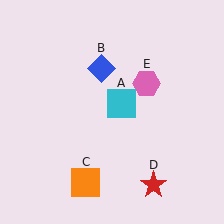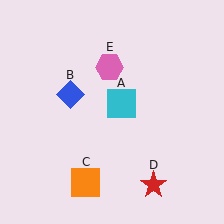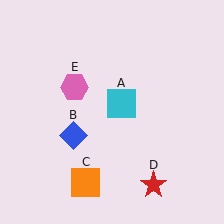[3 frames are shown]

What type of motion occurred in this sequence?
The blue diamond (object B), pink hexagon (object E) rotated counterclockwise around the center of the scene.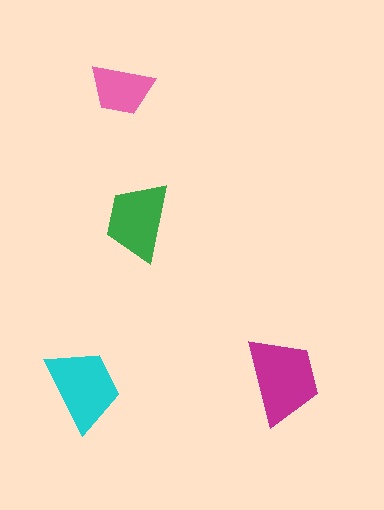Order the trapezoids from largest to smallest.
the magenta one, the cyan one, the green one, the pink one.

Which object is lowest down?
The cyan trapezoid is bottommost.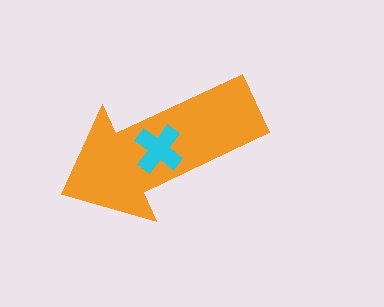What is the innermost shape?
The cyan cross.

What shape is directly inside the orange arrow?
The cyan cross.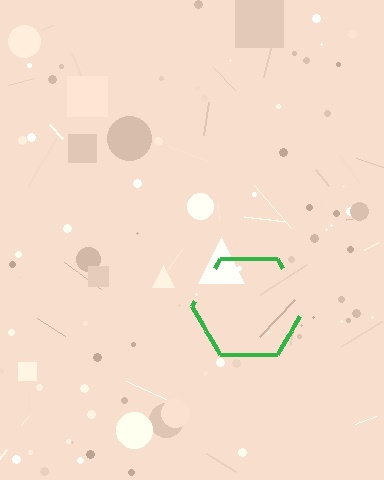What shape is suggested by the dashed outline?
The dashed outline suggests a hexagon.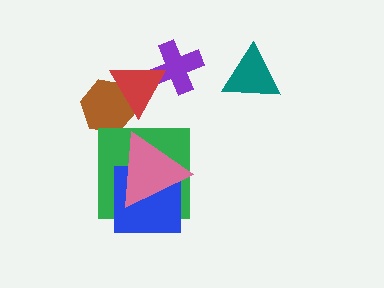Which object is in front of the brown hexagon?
The red triangle is in front of the brown hexagon.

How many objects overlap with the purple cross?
1 object overlaps with the purple cross.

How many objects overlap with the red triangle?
2 objects overlap with the red triangle.